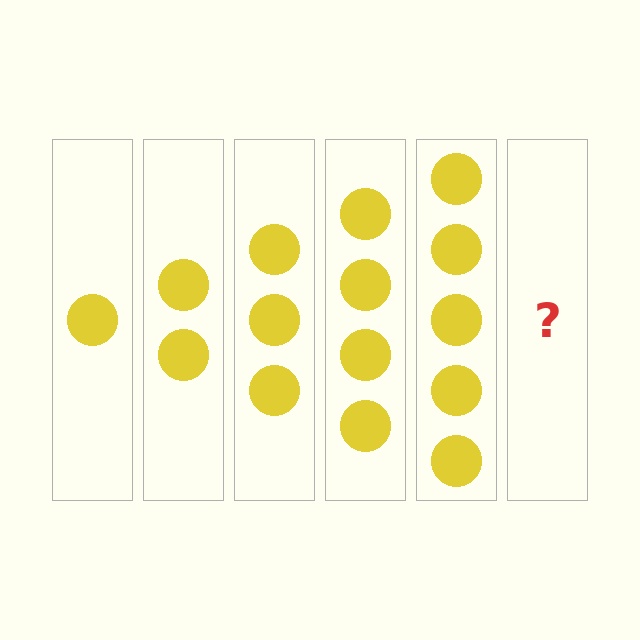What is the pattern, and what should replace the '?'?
The pattern is that each step adds one more circle. The '?' should be 6 circles.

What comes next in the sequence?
The next element should be 6 circles.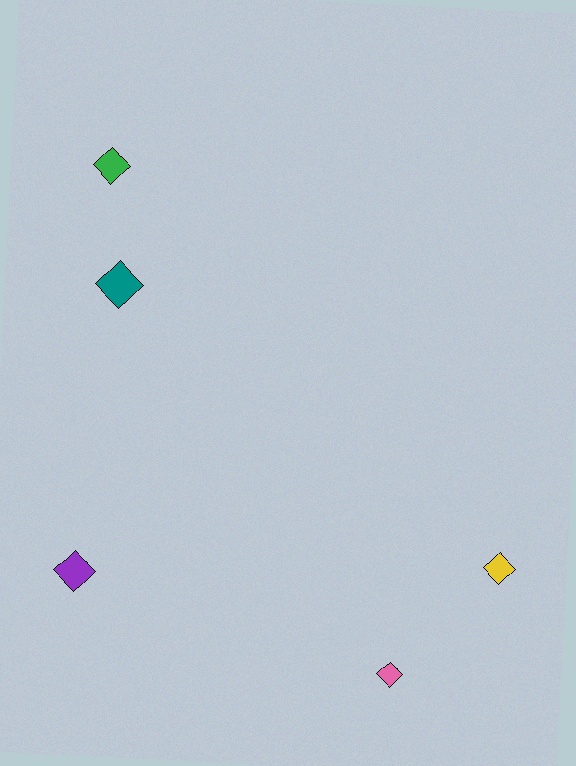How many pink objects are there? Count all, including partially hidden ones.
There is 1 pink object.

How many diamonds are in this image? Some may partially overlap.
There are 5 diamonds.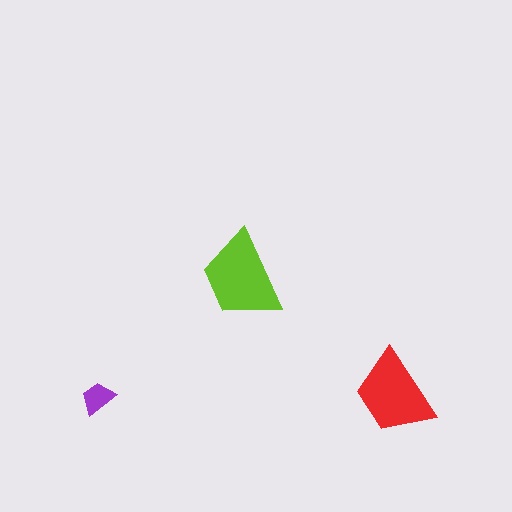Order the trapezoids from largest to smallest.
the lime one, the red one, the purple one.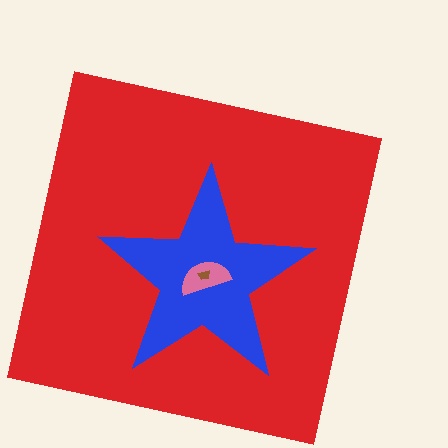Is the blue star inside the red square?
Yes.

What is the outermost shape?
The red square.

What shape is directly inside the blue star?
The pink semicircle.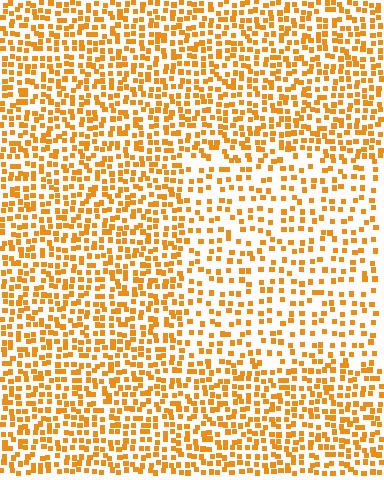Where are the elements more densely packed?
The elements are more densely packed outside the rectangle boundary.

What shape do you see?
I see a rectangle.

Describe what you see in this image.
The image contains small orange elements arranged at two different densities. A rectangle-shaped region is visible where the elements are less densely packed than the surrounding area.